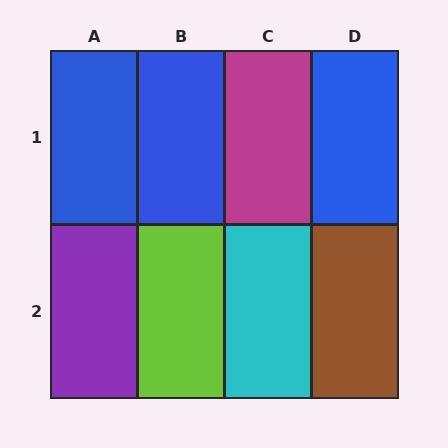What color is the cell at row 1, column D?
Blue.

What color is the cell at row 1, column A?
Blue.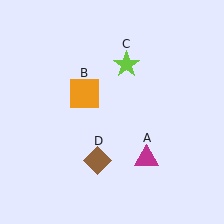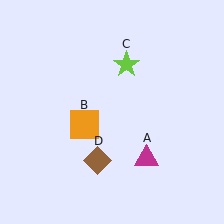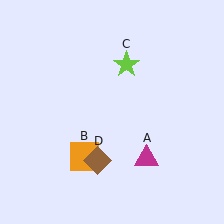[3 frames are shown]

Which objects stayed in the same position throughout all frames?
Magenta triangle (object A) and lime star (object C) and brown diamond (object D) remained stationary.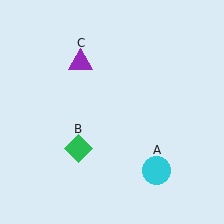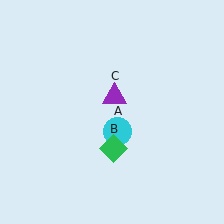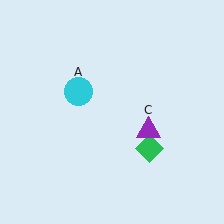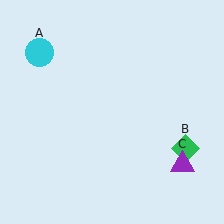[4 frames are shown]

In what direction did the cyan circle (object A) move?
The cyan circle (object A) moved up and to the left.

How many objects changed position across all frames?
3 objects changed position: cyan circle (object A), green diamond (object B), purple triangle (object C).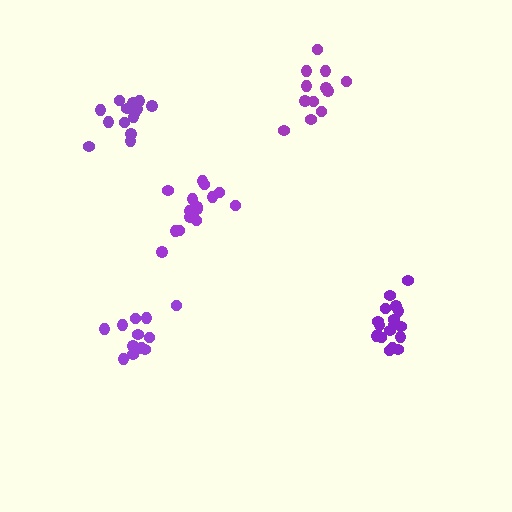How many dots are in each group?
Group 1: 12 dots, Group 2: 18 dots, Group 3: 15 dots, Group 4: 12 dots, Group 5: 14 dots (71 total).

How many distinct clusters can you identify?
There are 5 distinct clusters.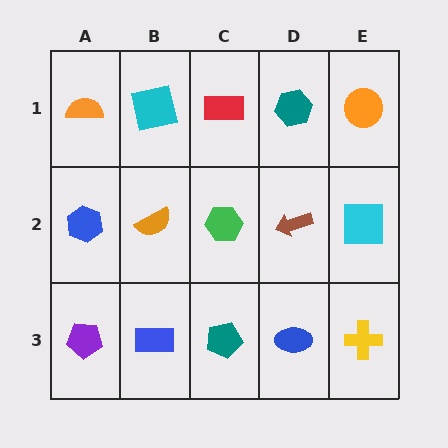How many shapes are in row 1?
5 shapes.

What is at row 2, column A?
A blue hexagon.